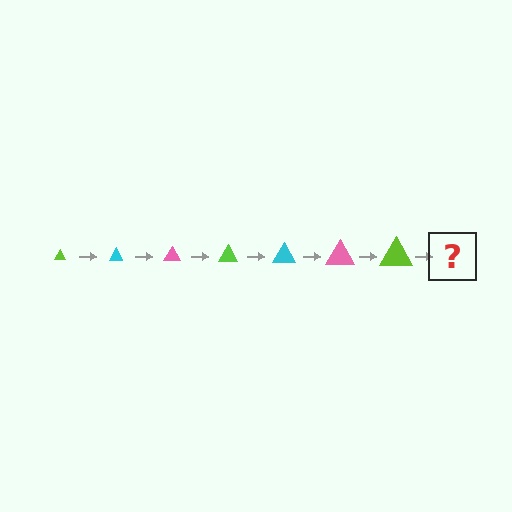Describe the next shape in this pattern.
It should be a cyan triangle, larger than the previous one.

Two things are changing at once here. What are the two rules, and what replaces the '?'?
The two rules are that the triangle grows larger each step and the color cycles through lime, cyan, and pink. The '?' should be a cyan triangle, larger than the previous one.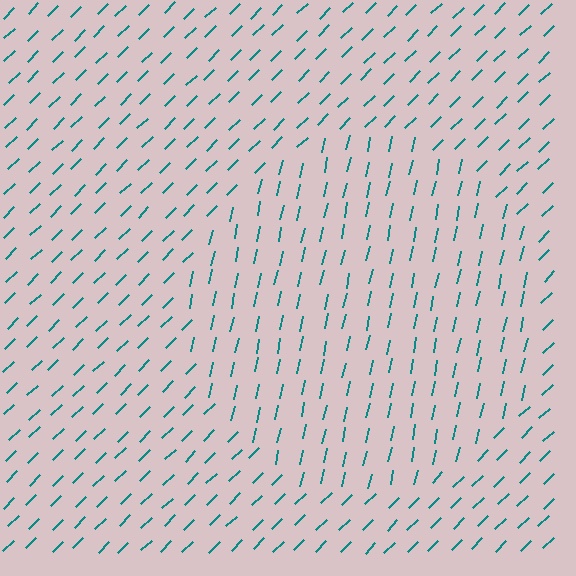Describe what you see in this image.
The image is filled with small teal line segments. A circle region in the image has lines oriented differently from the surrounding lines, creating a visible texture boundary.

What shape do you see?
I see a circle.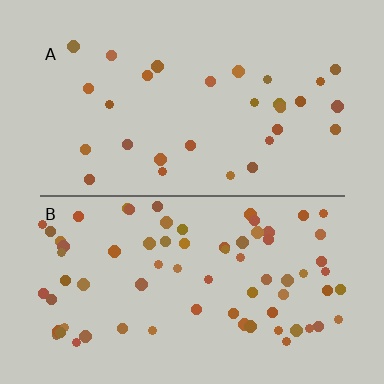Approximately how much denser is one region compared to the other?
Approximately 2.4× — region B over region A.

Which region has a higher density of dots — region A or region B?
B (the bottom).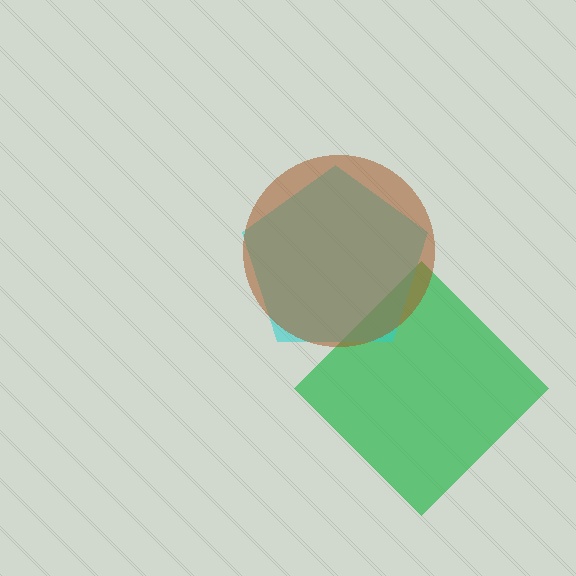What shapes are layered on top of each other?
The layered shapes are: a green diamond, a cyan pentagon, a brown circle.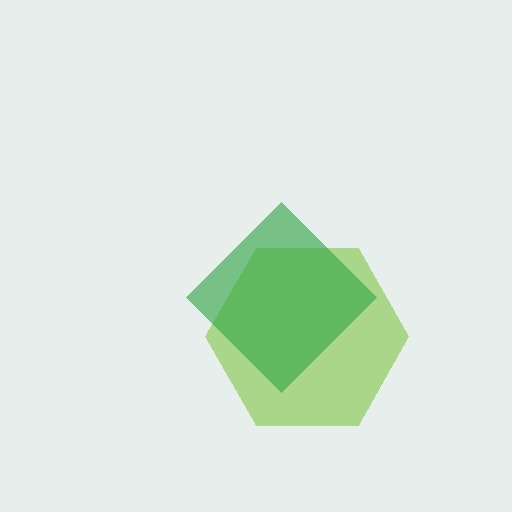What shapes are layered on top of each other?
The layered shapes are: a lime hexagon, a green diamond.